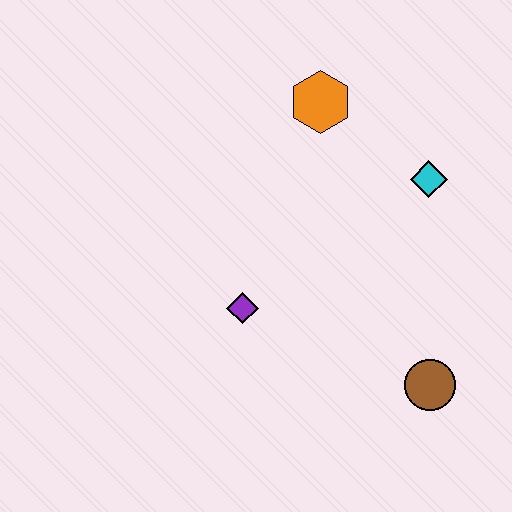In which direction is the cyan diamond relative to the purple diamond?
The cyan diamond is to the right of the purple diamond.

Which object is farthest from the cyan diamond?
The purple diamond is farthest from the cyan diamond.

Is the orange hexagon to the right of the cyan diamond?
No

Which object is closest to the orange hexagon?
The cyan diamond is closest to the orange hexagon.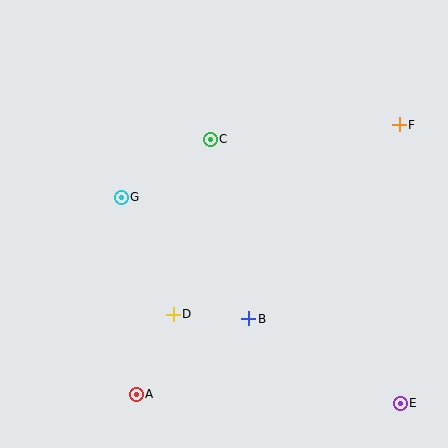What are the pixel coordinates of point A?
Point A is at (136, 394).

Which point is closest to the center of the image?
Point C at (210, 139) is closest to the center.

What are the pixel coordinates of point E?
Point E is at (400, 403).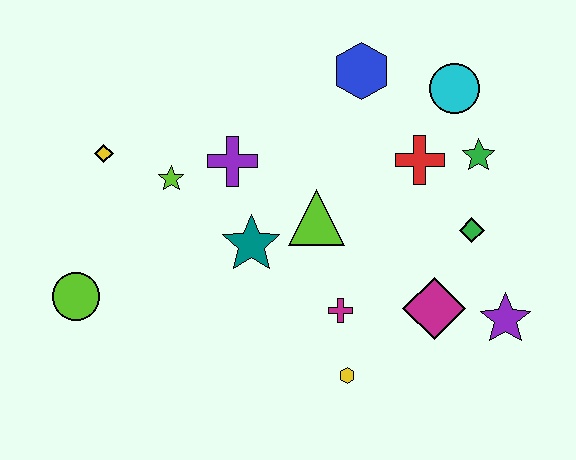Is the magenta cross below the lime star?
Yes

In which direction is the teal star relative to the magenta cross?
The teal star is to the left of the magenta cross.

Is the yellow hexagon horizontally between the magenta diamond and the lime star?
Yes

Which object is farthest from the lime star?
The purple star is farthest from the lime star.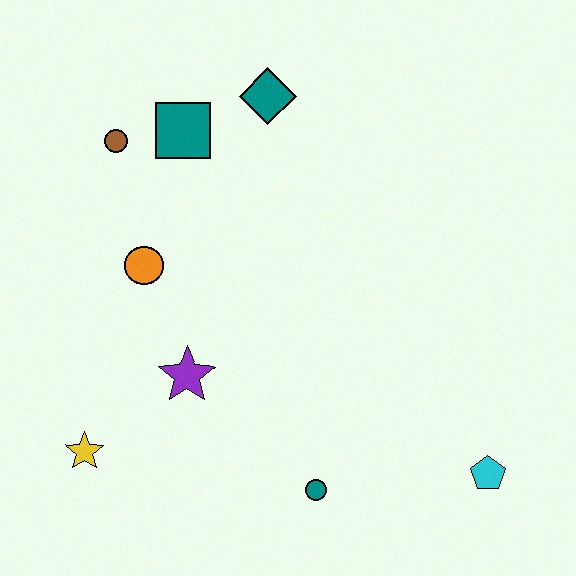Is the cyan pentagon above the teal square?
No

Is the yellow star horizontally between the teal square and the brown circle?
No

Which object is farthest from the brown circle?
The cyan pentagon is farthest from the brown circle.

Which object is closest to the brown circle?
The teal square is closest to the brown circle.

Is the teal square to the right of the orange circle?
Yes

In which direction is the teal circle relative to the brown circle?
The teal circle is below the brown circle.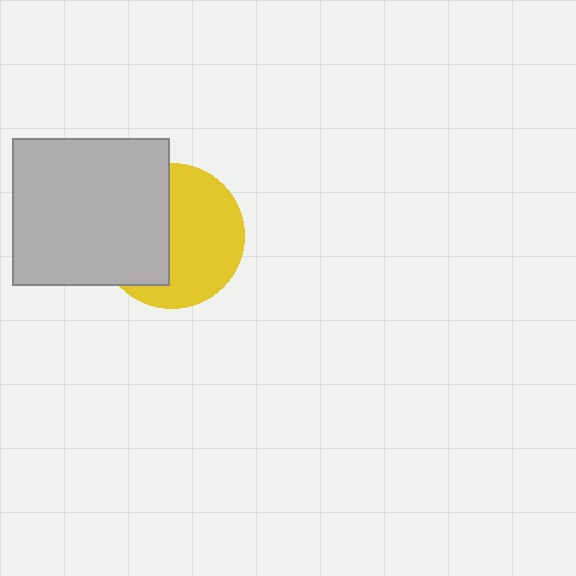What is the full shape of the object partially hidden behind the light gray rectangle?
The partially hidden object is a yellow circle.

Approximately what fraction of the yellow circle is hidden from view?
Roughly 43% of the yellow circle is hidden behind the light gray rectangle.